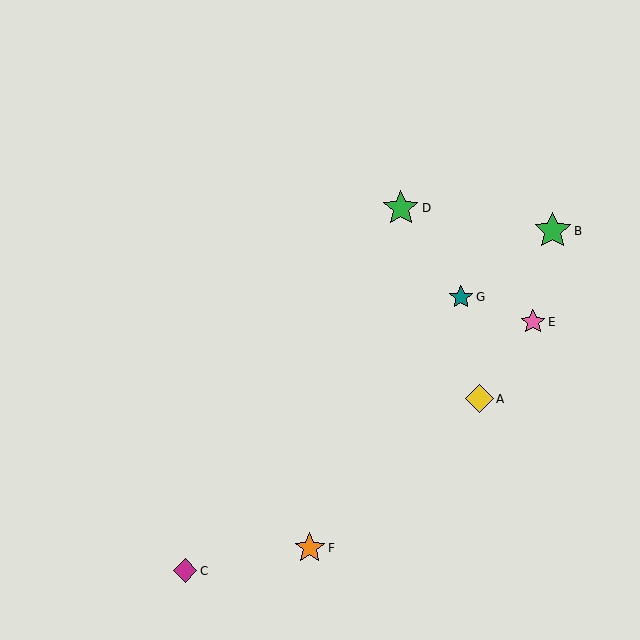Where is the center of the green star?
The center of the green star is at (401, 208).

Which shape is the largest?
The green star (labeled B) is the largest.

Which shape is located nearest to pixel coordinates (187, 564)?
The magenta diamond (labeled C) at (185, 571) is nearest to that location.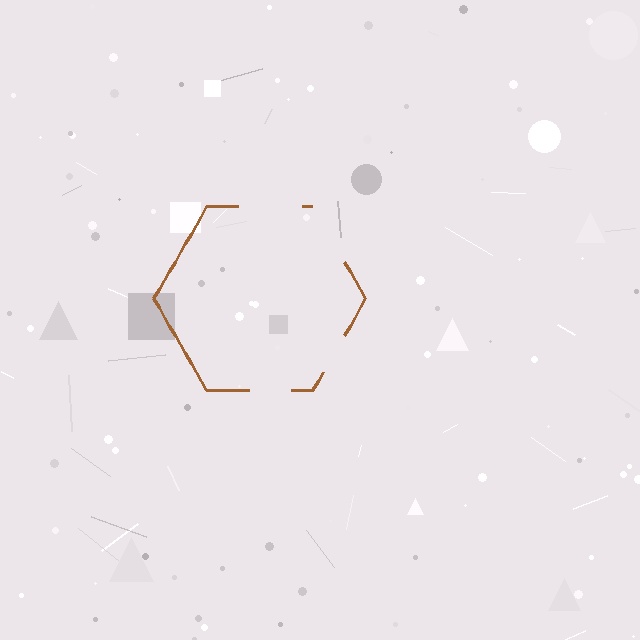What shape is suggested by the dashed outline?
The dashed outline suggests a hexagon.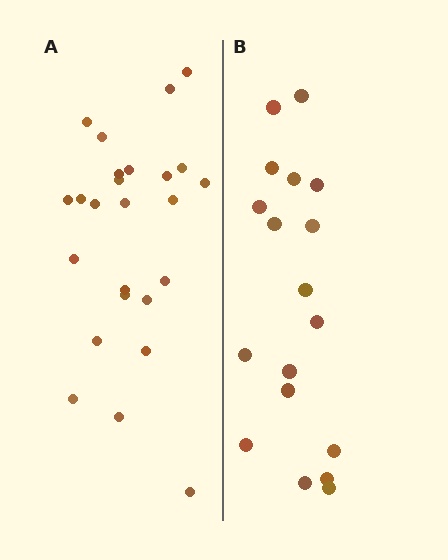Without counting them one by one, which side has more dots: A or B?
Region A (the left region) has more dots.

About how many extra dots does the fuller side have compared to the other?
Region A has roughly 8 or so more dots than region B.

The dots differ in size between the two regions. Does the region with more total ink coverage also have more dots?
No. Region B has more total ink coverage because its dots are larger, but region A actually contains more individual dots. Total area can be misleading — the number of items is what matters here.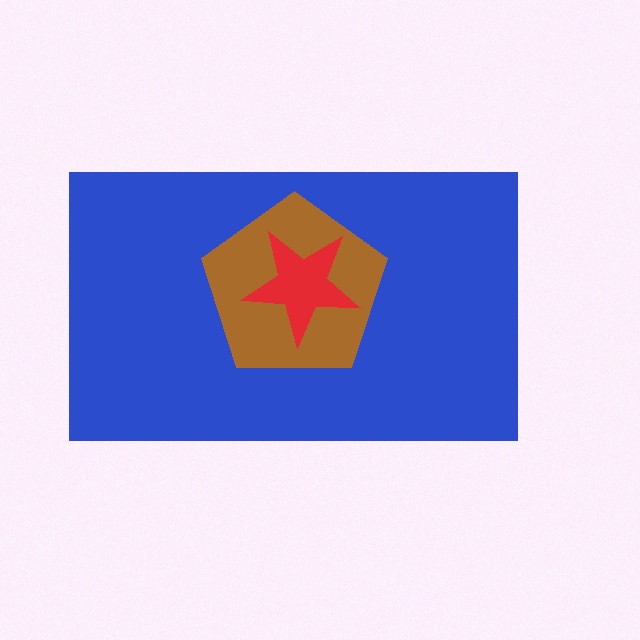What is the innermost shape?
The red star.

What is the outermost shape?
The blue rectangle.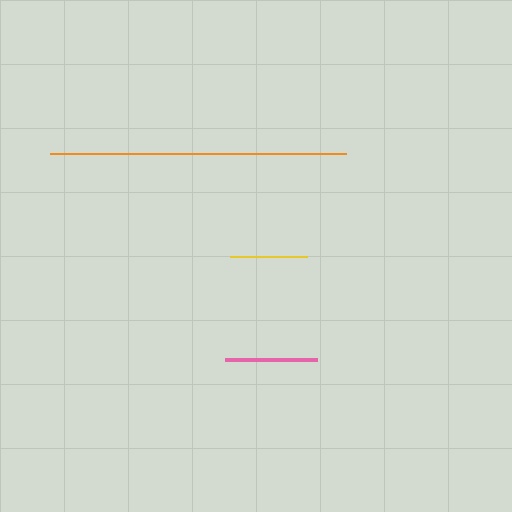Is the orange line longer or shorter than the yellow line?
The orange line is longer than the yellow line.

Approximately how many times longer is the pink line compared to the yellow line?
The pink line is approximately 1.2 times the length of the yellow line.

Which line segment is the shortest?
The yellow line is the shortest at approximately 77 pixels.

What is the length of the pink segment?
The pink segment is approximately 92 pixels long.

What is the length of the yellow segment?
The yellow segment is approximately 77 pixels long.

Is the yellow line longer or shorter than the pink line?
The pink line is longer than the yellow line.